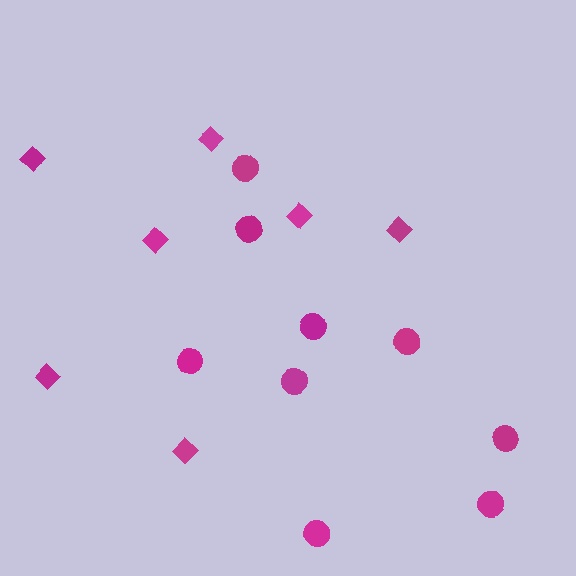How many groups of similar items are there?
There are 2 groups: one group of circles (9) and one group of diamonds (7).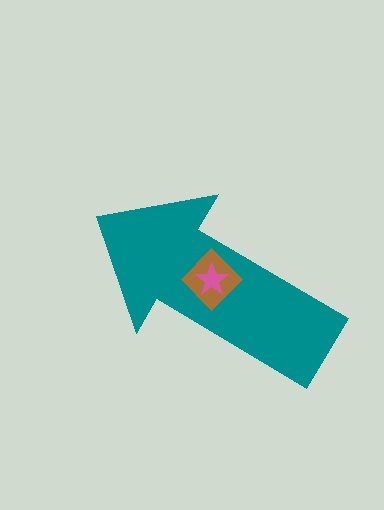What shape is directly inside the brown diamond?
The pink star.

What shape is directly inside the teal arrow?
The brown diamond.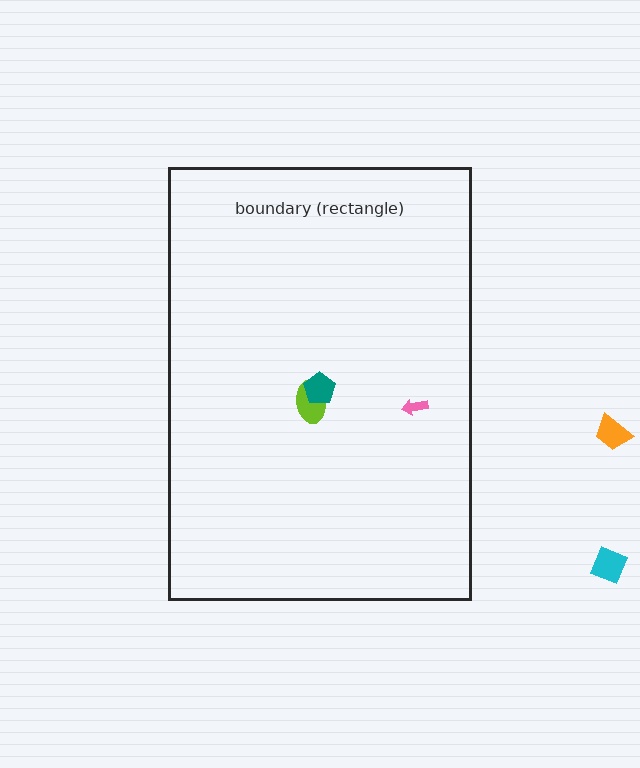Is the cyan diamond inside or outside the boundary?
Outside.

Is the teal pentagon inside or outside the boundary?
Inside.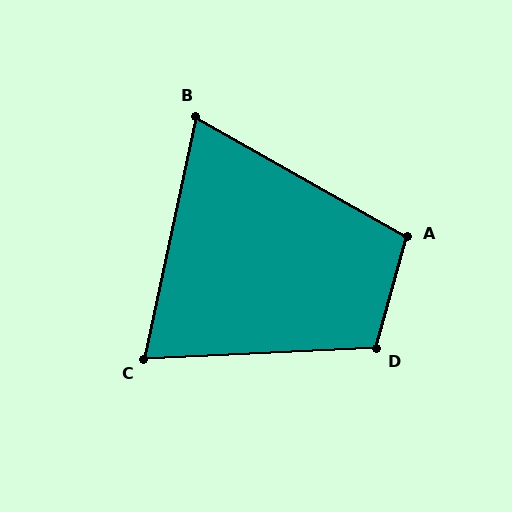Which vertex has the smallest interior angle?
B, at approximately 72 degrees.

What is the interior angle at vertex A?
Approximately 105 degrees (obtuse).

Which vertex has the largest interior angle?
D, at approximately 108 degrees.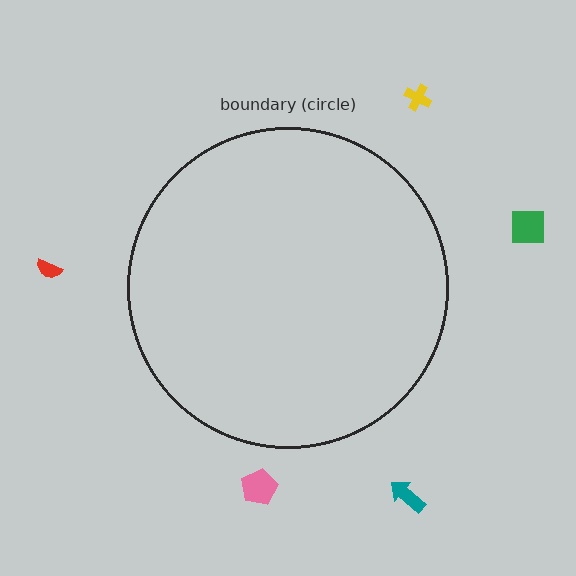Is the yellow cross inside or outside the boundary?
Outside.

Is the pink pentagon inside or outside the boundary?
Outside.